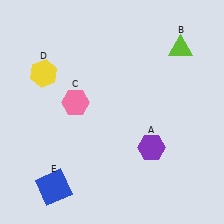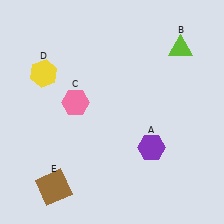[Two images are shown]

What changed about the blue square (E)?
In Image 1, E is blue. In Image 2, it changed to brown.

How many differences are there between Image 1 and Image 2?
There is 1 difference between the two images.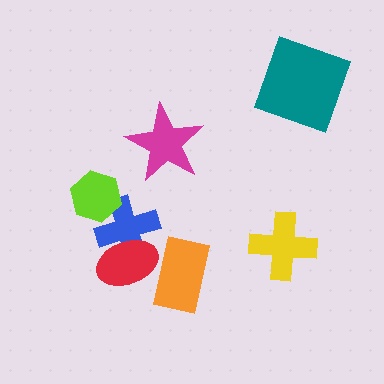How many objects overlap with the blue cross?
2 objects overlap with the blue cross.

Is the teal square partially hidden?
No, no other shape covers it.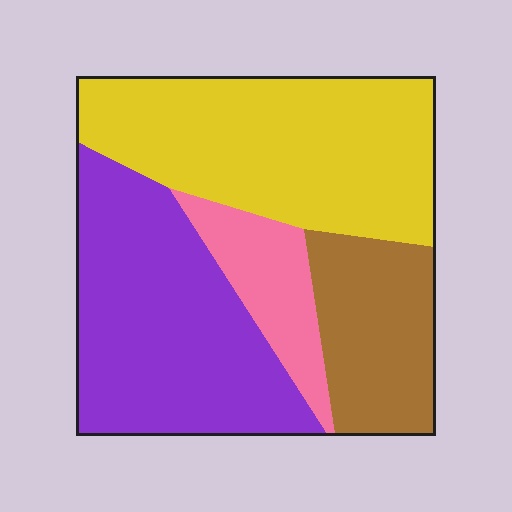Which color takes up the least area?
Pink, at roughly 10%.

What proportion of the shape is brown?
Brown covers about 20% of the shape.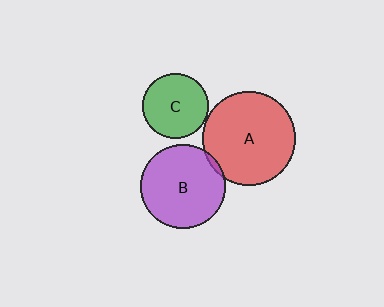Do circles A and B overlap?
Yes.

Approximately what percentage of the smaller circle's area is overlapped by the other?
Approximately 5%.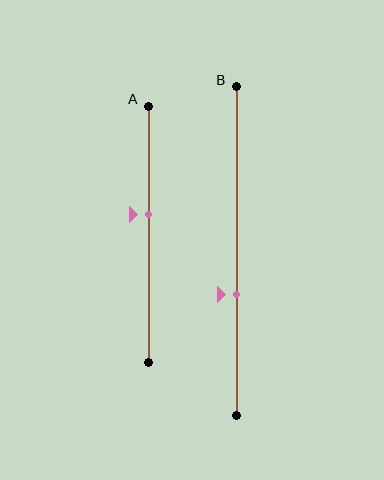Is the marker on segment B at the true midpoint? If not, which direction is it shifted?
No, the marker on segment B is shifted downward by about 13% of the segment length.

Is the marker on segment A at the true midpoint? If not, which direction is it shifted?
No, the marker on segment A is shifted upward by about 8% of the segment length.